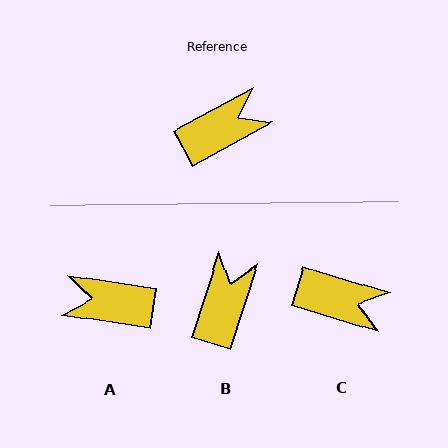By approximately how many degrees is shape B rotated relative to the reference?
Approximately 43 degrees counter-clockwise.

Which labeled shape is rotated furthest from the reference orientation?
A, about 142 degrees away.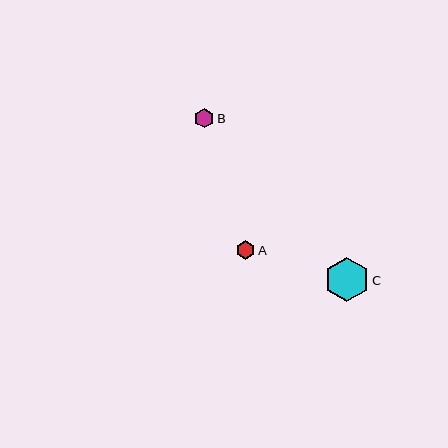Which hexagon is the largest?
Hexagon C is the largest with a size of approximately 44 pixels.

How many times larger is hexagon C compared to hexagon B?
Hexagon C is approximately 2.2 times the size of hexagon B.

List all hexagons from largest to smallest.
From largest to smallest: C, B, A.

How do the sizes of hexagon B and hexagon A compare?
Hexagon B and hexagon A are approximately the same size.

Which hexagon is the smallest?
Hexagon A is the smallest with a size of approximately 19 pixels.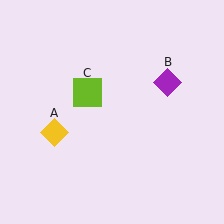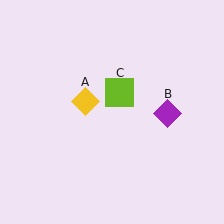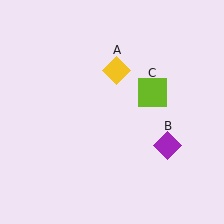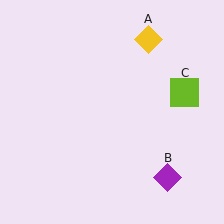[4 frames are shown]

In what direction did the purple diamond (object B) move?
The purple diamond (object B) moved down.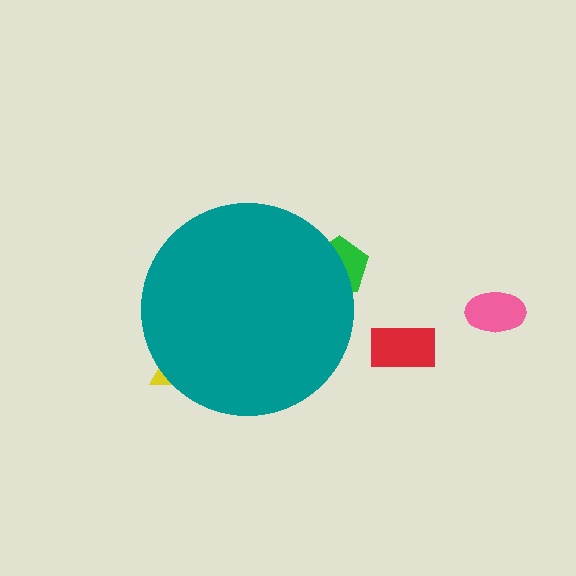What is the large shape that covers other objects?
A teal circle.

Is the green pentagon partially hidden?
Yes, the green pentagon is partially hidden behind the teal circle.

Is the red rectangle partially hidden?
No, the red rectangle is fully visible.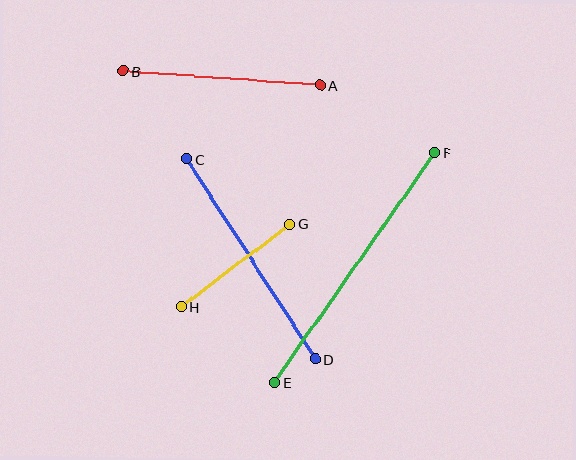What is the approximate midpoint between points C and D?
The midpoint is at approximately (251, 259) pixels.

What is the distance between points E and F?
The distance is approximately 280 pixels.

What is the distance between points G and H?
The distance is approximately 137 pixels.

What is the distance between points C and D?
The distance is approximately 238 pixels.